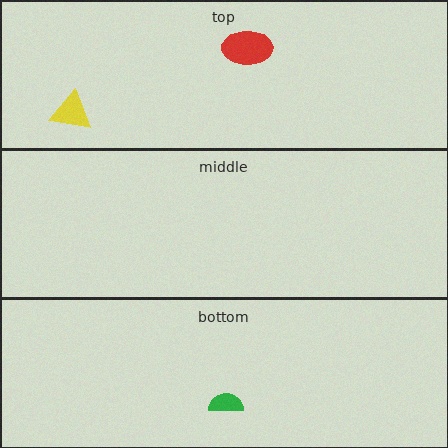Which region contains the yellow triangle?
The top region.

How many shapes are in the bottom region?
1.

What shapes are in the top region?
The red ellipse, the yellow triangle.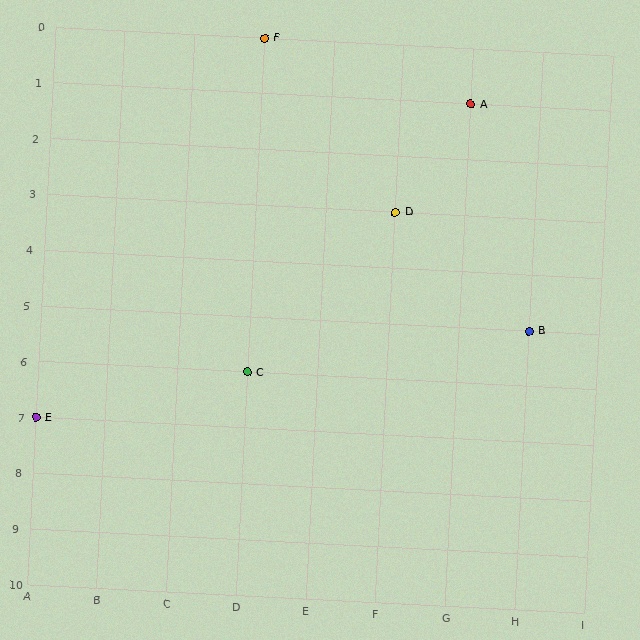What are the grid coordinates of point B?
Point B is at grid coordinates (H, 5).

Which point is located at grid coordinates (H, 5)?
Point B is at (H, 5).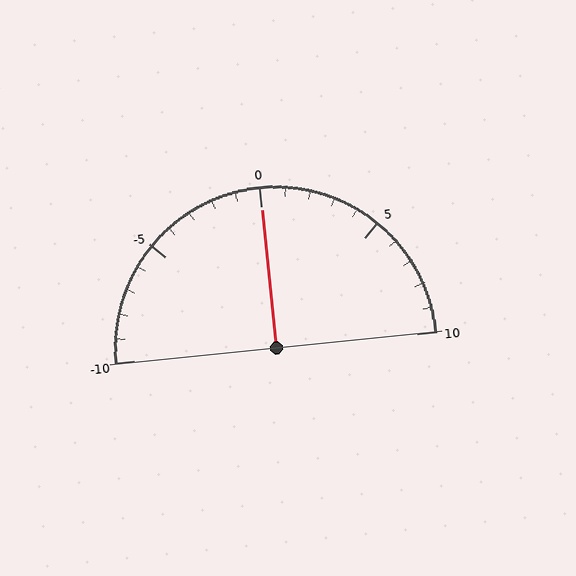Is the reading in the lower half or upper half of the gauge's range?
The reading is in the upper half of the range (-10 to 10).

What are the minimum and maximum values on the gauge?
The gauge ranges from -10 to 10.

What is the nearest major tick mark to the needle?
The nearest major tick mark is 0.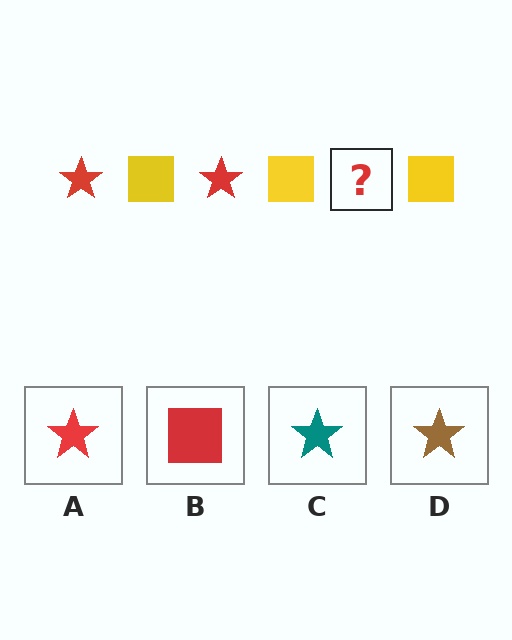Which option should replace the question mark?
Option A.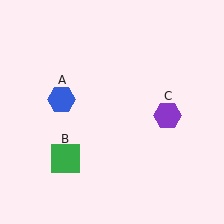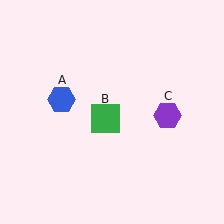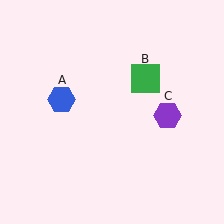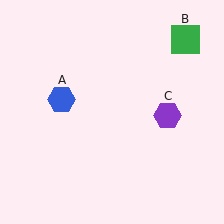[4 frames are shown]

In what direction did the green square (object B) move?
The green square (object B) moved up and to the right.